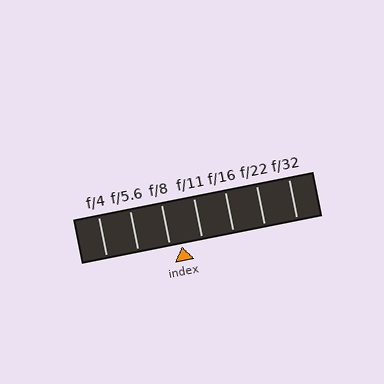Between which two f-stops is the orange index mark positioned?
The index mark is between f/8 and f/11.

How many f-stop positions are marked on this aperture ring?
There are 7 f-stop positions marked.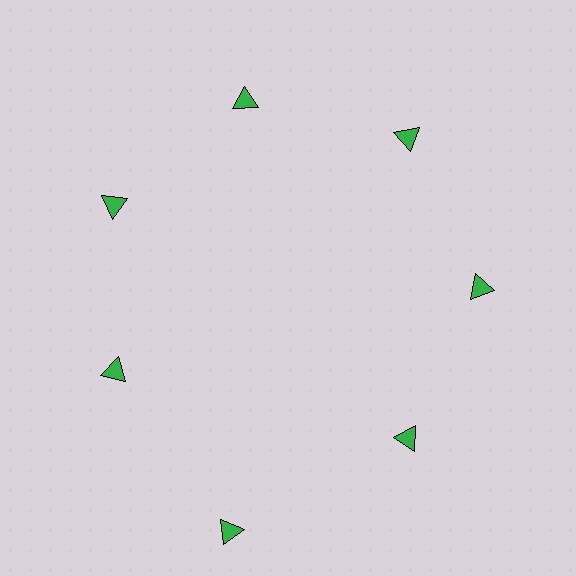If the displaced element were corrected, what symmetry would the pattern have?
It would have 7-fold rotational symmetry — the pattern would map onto itself every 51 degrees.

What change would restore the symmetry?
The symmetry would be restored by moving it inward, back onto the ring so that all 7 triangles sit at equal angles and equal distance from the center.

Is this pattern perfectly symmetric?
No. The 7 green triangles are arranged in a ring, but one element near the 6 o'clock position is pushed outward from the center, breaking the 7-fold rotational symmetry.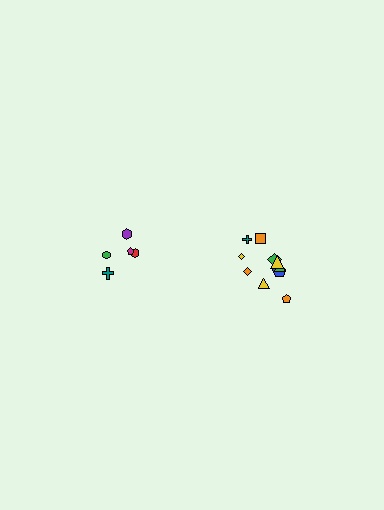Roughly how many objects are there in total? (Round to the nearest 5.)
Roughly 15 objects in total.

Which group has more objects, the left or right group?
The right group.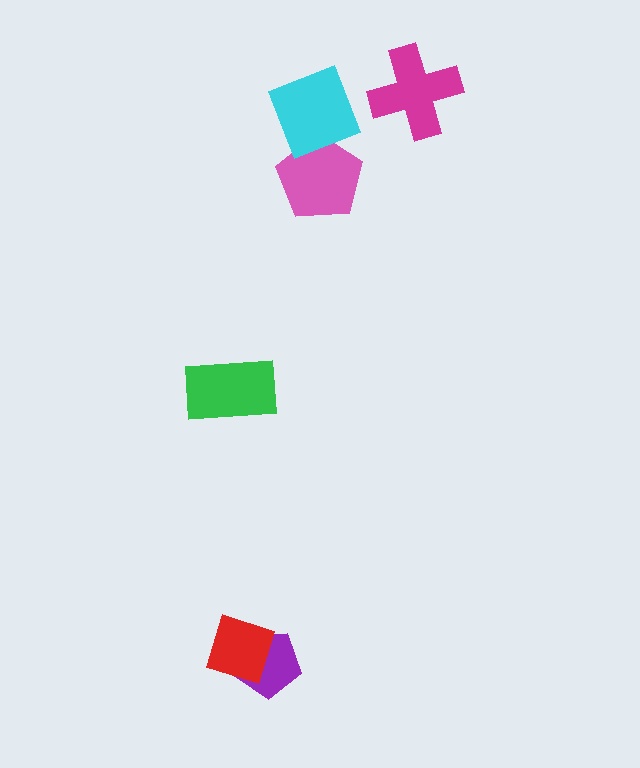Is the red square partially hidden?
No, no other shape covers it.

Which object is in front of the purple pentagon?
The red square is in front of the purple pentagon.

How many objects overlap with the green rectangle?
0 objects overlap with the green rectangle.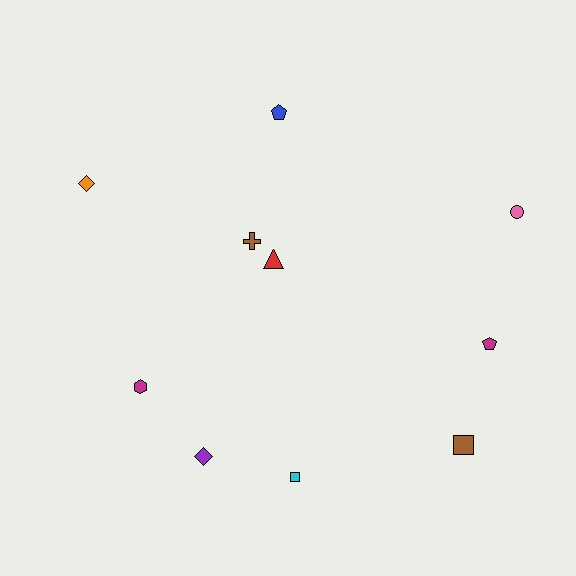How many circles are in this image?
There is 1 circle.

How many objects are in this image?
There are 10 objects.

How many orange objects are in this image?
There is 1 orange object.